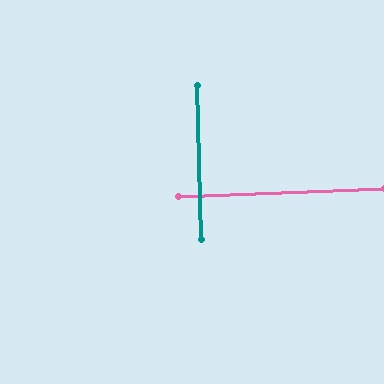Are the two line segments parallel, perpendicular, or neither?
Perpendicular — they meet at approximately 89°.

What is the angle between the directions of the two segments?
Approximately 89 degrees.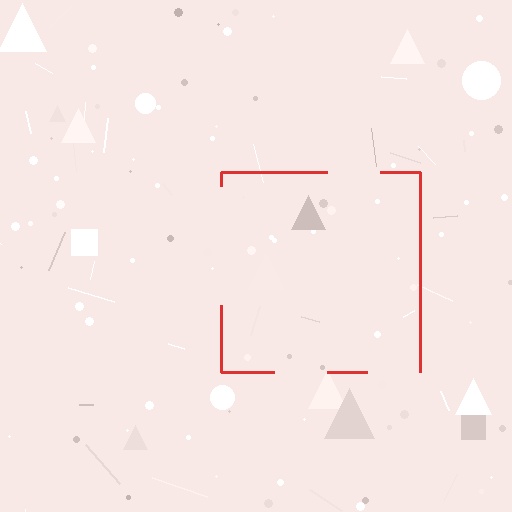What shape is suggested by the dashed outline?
The dashed outline suggests a square.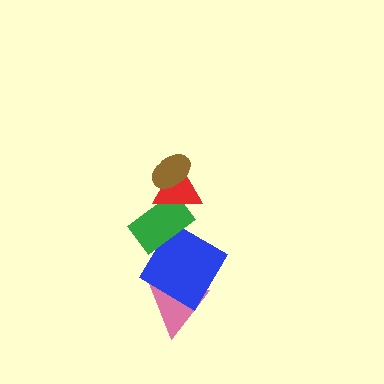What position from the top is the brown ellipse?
The brown ellipse is 1st from the top.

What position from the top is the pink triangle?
The pink triangle is 5th from the top.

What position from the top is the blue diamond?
The blue diamond is 4th from the top.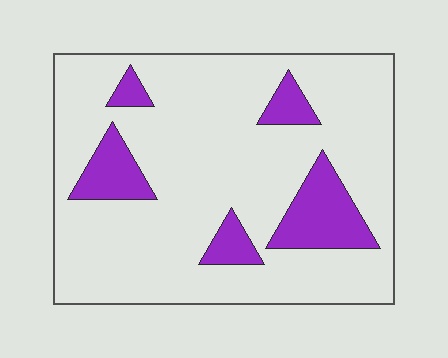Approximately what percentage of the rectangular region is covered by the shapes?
Approximately 15%.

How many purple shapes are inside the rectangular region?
5.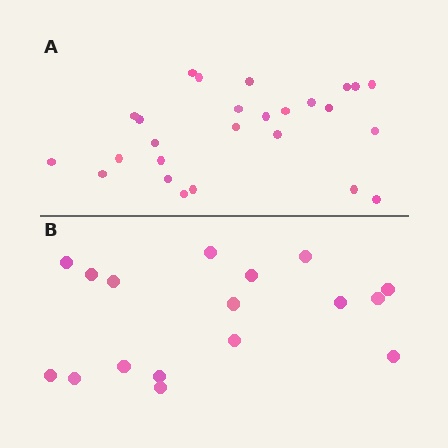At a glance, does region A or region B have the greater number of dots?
Region A (the top region) has more dots.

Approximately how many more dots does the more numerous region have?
Region A has roughly 8 or so more dots than region B.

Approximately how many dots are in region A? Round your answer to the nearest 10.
About 30 dots. (The exact count is 26, which rounds to 30.)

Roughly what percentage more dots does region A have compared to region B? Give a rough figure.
About 55% more.